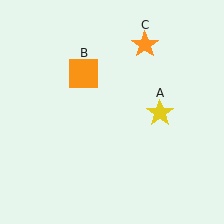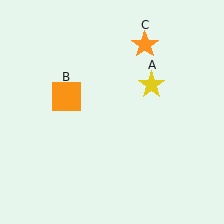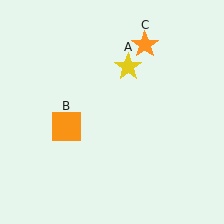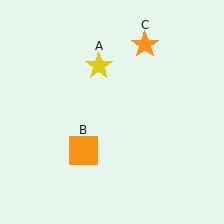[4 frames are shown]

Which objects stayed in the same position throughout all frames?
Orange star (object C) remained stationary.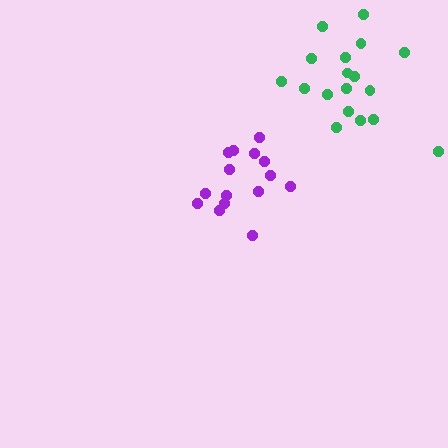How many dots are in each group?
Group 1: 15 dots, Group 2: 18 dots (33 total).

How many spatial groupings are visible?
There are 2 spatial groupings.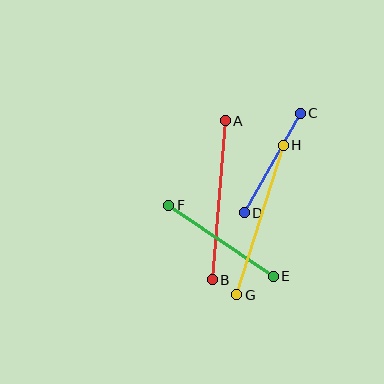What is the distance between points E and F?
The distance is approximately 127 pixels.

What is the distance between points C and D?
The distance is approximately 114 pixels.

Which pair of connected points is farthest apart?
Points A and B are farthest apart.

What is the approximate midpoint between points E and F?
The midpoint is at approximately (221, 241) pixels.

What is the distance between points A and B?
The distance is approximately 160 pixels.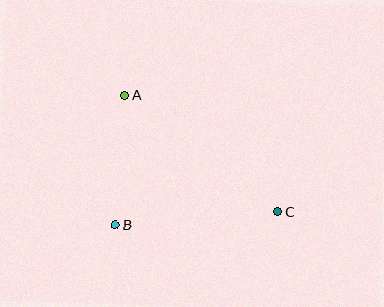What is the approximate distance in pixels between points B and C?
The distance between B and C is approximately 163 pixels.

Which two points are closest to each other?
Points A and B are closest to each other.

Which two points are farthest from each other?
Points A and C are farthest from each other.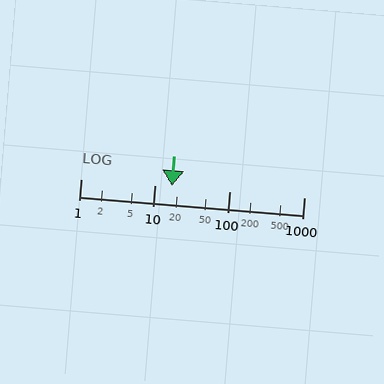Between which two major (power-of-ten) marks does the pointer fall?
The pointer is between 10 and 100.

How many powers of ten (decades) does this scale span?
The scale spans 3 decades, from 1 to 1000.